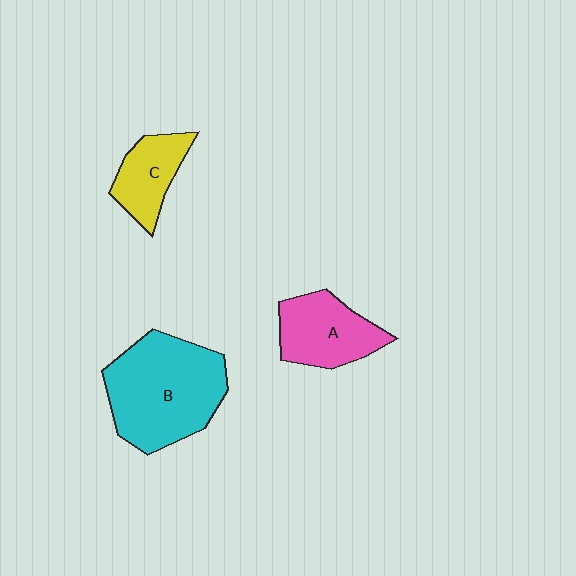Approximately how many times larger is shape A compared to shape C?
Approximately 1.3 times.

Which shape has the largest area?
Shape B (cyan).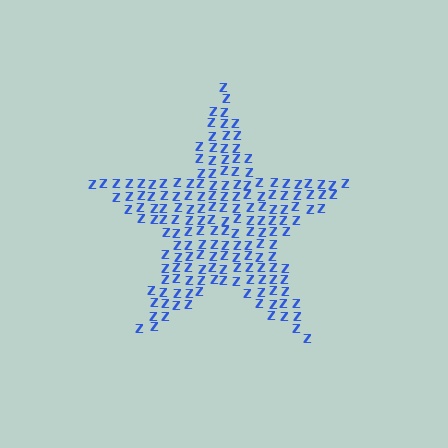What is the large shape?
The large shape is a star.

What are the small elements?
The small elements are letter Z's.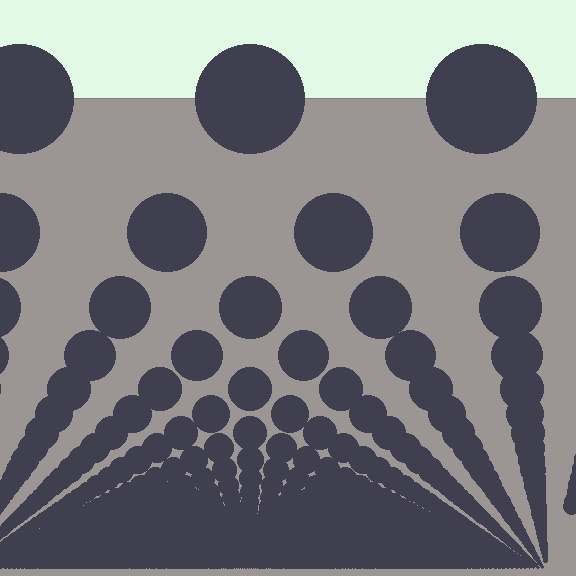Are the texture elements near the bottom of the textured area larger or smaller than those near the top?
Smaller. The gradient is inverted — elements near the bottom are smaller and denser.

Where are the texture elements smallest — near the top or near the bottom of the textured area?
Near the bottom.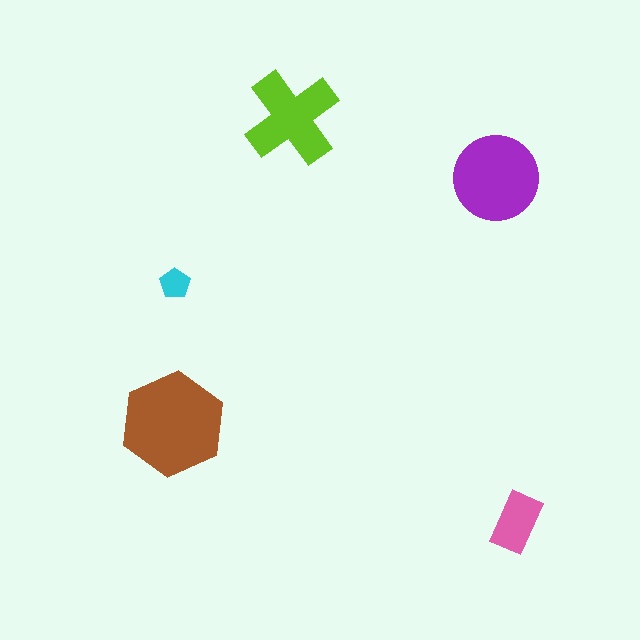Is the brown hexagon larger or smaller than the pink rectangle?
Larger.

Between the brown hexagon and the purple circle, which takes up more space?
The brown hexagon.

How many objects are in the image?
There are 5 objects in the image.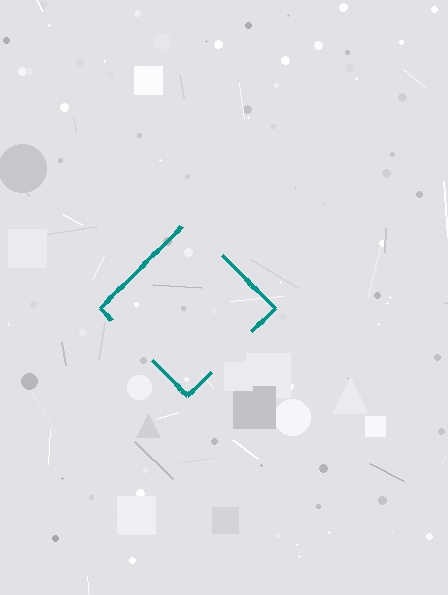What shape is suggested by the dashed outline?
The dashed outline suggests a diamond.